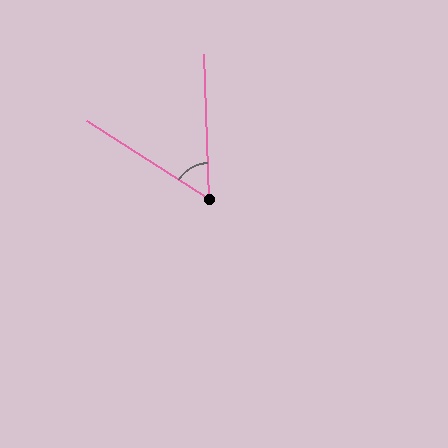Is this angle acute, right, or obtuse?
It is acute.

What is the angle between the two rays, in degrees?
Approximately 55 degrees.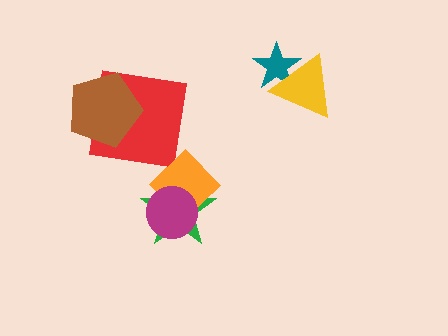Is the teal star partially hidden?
Yes, it is partially covered by another shape.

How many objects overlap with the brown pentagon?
1 object overlaps with the brown pentagon.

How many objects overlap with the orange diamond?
2 objects overlap with the orange diamond.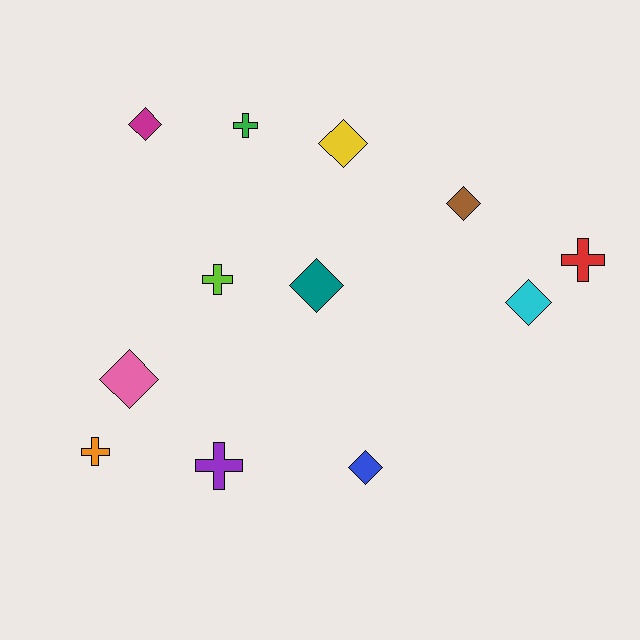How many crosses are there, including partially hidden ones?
There are 5 crosses.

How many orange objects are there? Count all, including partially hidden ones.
There is 1 orange object.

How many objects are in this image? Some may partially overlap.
There are 12 objects.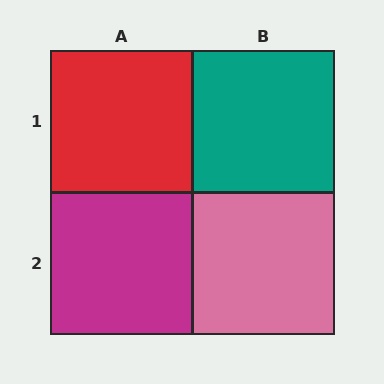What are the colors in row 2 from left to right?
Magenta, pink.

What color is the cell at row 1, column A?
Red.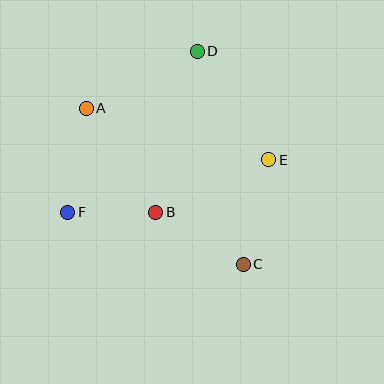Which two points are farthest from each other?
Points A and C are farthest from each other.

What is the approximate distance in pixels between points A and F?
The distance between A and F is approximately 106 pixels.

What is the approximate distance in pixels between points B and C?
The distance between B and C is approximately 102 pixels.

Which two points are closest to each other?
Points B and F are closest to each other.